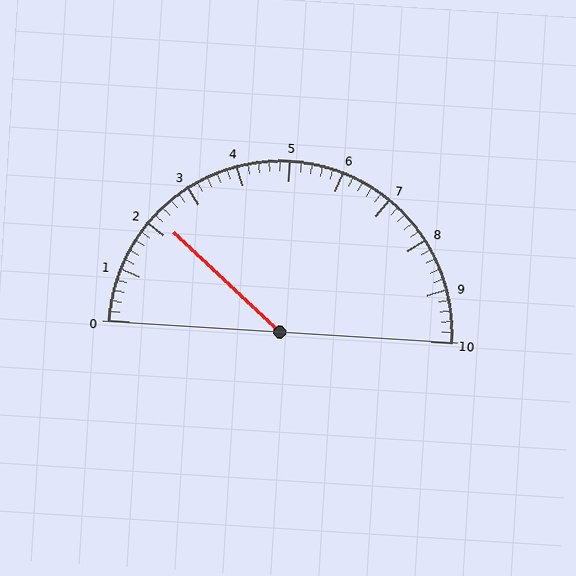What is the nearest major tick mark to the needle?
The nearest major tick mark is 2.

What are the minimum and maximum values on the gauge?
The gauge ranges from 0 to 10.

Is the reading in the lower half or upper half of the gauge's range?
The reading is in the lower half of the range (0 to 10).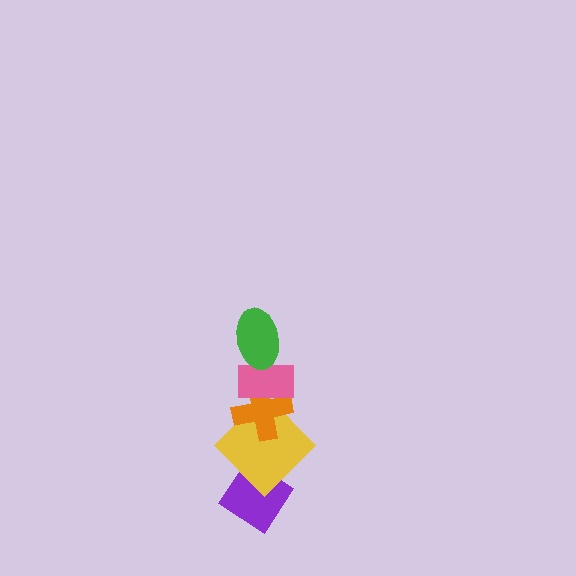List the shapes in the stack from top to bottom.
From top to bottom: the green ellipse, the pink rectangle, the orange cross, the yellow diamond, the purple diamond.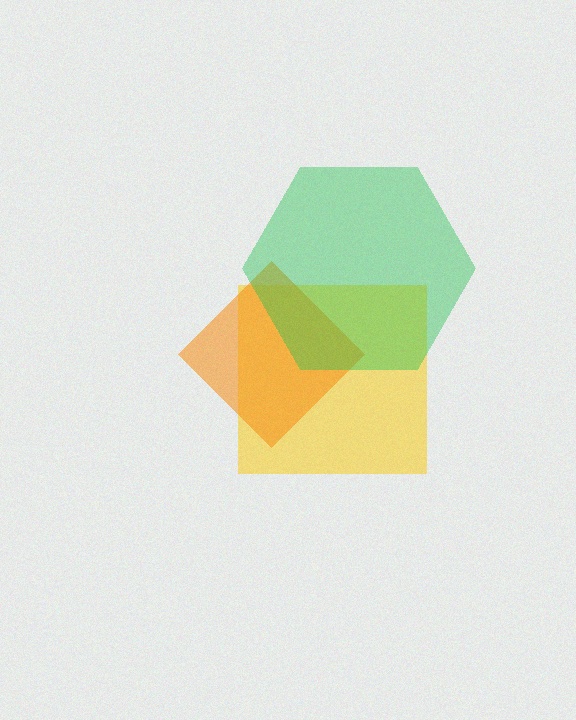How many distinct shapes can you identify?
There are 3 distinct shapes: a yellow square, an orange diamond, a green hexagon.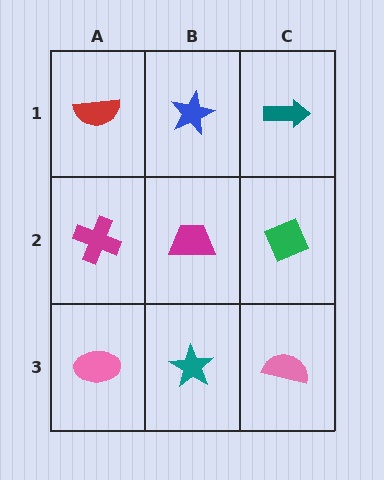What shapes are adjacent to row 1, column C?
A green diamond (row 2, column C), a blue star (row 1, column B).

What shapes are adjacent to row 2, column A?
A red semicircle (row 1, column A), a pink ellipse (row 3, column A), a magenta trapezoid (row 2, column B).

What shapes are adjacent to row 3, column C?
A green diamond (row 2, column C), a teal star (row 3, column B).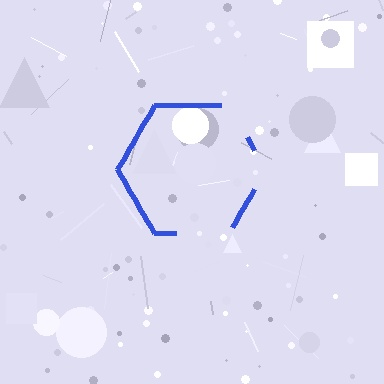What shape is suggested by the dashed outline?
The dashed outline suggests a hexagon.